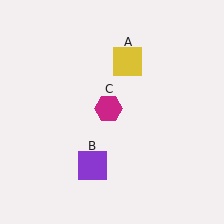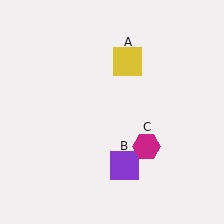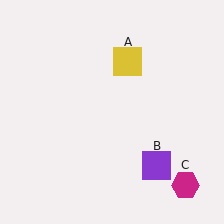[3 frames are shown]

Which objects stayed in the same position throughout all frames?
Yellow square (object A) remained stationary.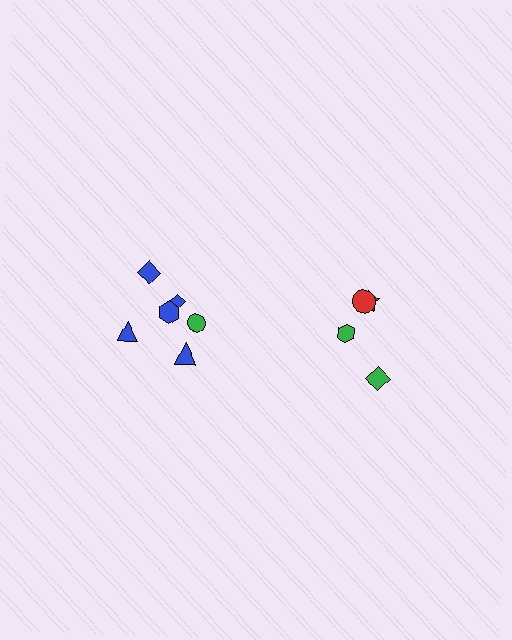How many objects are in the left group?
There are 6 objects.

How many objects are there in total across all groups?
There are 10 objects.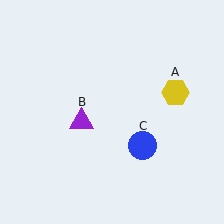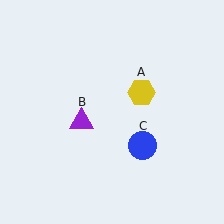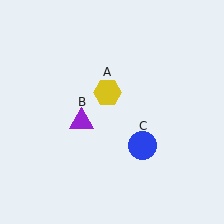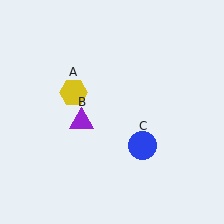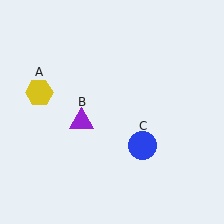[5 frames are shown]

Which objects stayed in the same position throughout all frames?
Purple triangle (object B) and blue circle (object C) remained stationary.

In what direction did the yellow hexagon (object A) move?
The yellow hexagon (object A) moved left.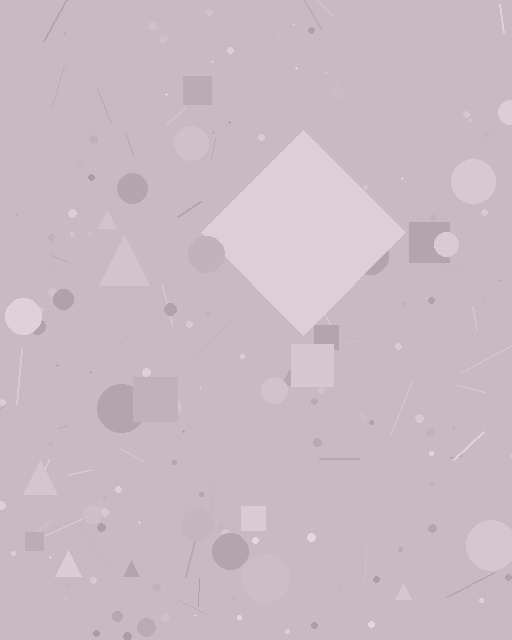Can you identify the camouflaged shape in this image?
The camouflaged shape is a diamond.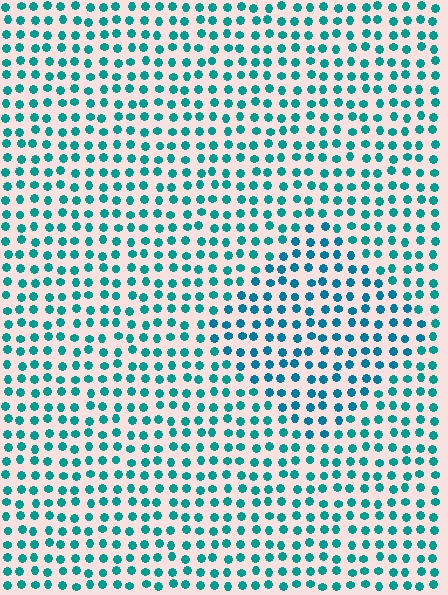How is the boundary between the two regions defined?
The boundary is defined purely by a slight shift in hue (about 18 degrees). Spacing, size, and orientation are identical on both sides.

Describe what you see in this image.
The image is filled with small teal elements in a uniform arrangement. A diamond-shaped region is visible where the elements are tinted to a slightly different hue, forming a subtle color boundary.